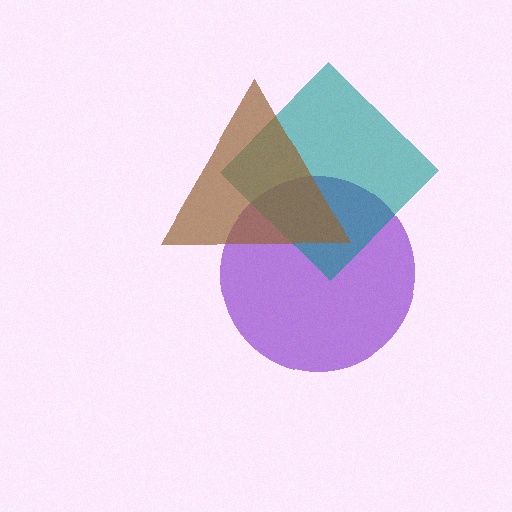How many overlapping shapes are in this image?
There are 3 overlapping shapes in the image.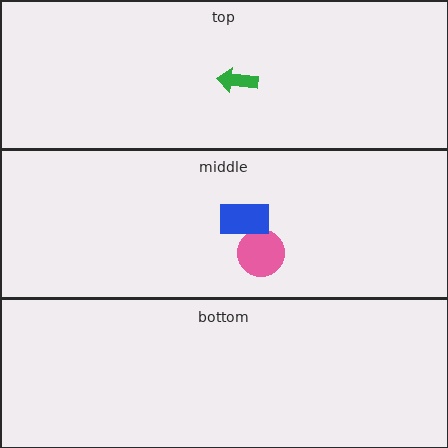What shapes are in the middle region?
The pink circle, the blue rectangle.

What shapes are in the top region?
The green arrow.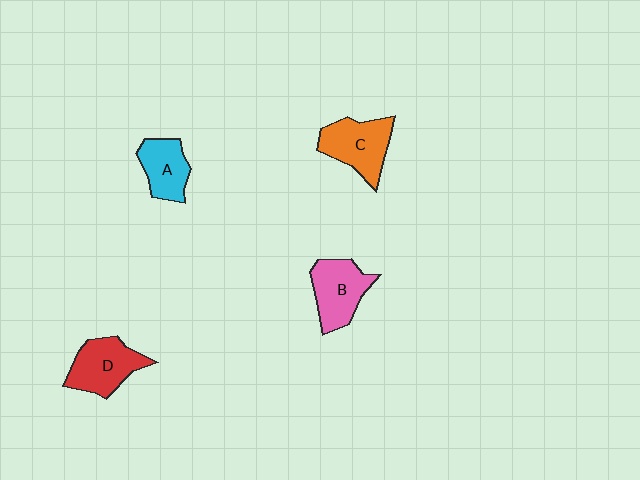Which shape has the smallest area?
Shape A (cyan).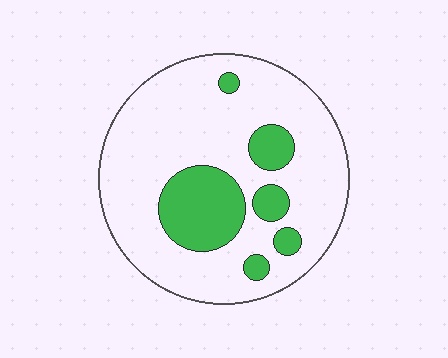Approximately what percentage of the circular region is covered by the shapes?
Approximately 20%.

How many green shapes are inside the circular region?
6.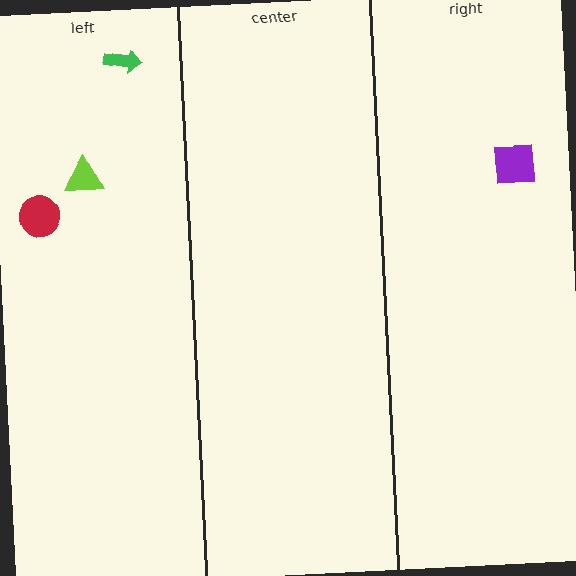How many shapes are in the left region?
3.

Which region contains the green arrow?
The left region.